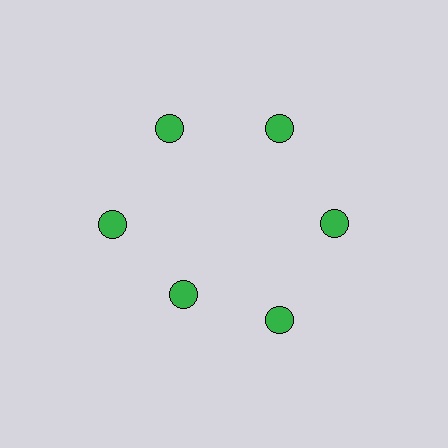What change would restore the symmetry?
The symmetry would be restored by moving it outward, back onto the ring so that all 6 circles sit at equal angles and equal distance from the center.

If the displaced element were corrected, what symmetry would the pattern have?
It would have 6-fold rotational symmetry — the pattern would map onto itself every 60 degrees.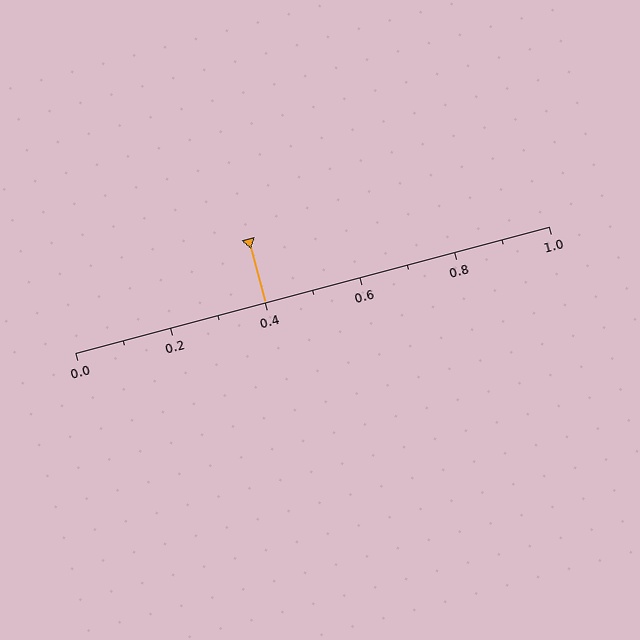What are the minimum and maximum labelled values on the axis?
The axis runs from 0.0 to 1.0.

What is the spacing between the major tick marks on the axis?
The major ticks are spaced 0.2 apart.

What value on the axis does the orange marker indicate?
The marker indicates approximately 0.4.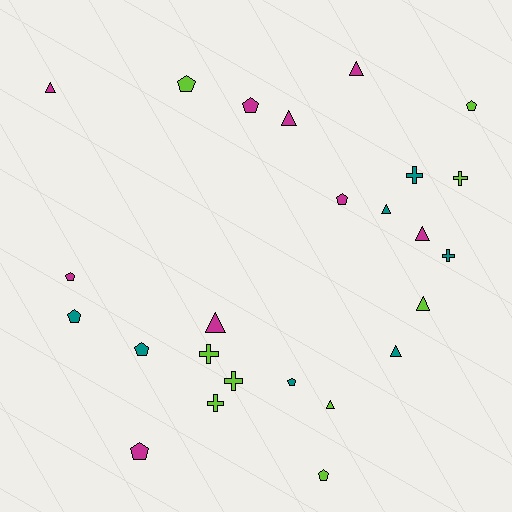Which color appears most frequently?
Lime, with 9 objects.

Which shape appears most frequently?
Pentagon, with 10 objects.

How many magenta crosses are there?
There are no magenta crosses.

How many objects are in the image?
There are 25 objects.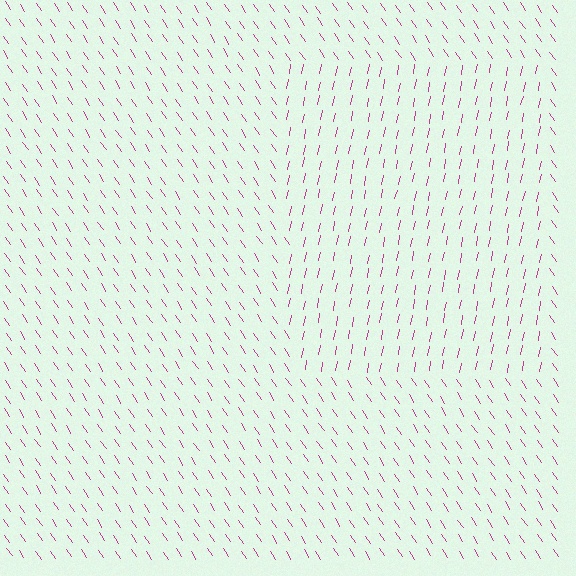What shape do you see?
I see a rectangle.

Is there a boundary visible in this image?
Yes, there is a texture boundary formed by a change in line orientation.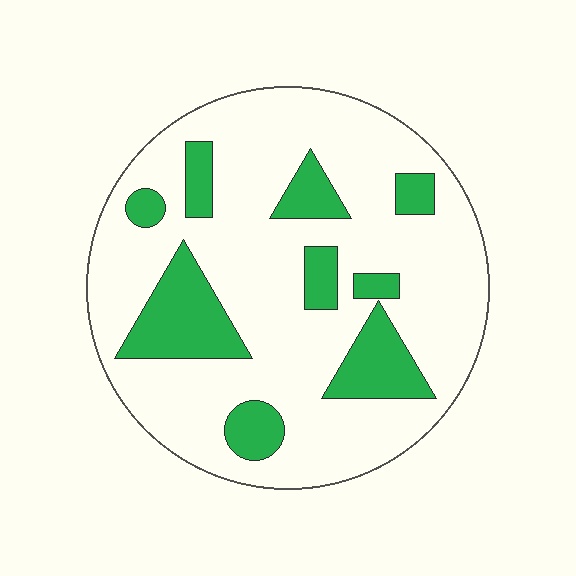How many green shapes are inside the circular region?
9.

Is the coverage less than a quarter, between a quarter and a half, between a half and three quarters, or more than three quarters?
Less than a quarter.